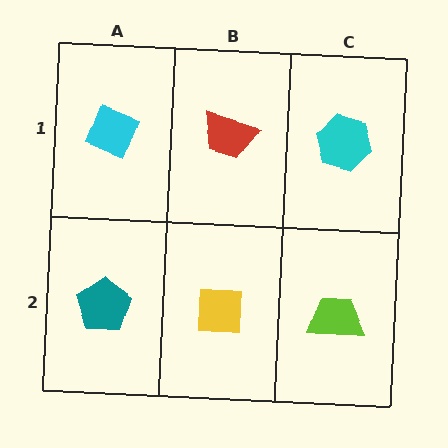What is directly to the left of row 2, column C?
A yellow square.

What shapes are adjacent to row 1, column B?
A yellow square (row 2, column B), a cyan diamond (row 1, column A), a cyan hexagon (row 1, column C).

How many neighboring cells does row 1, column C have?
2.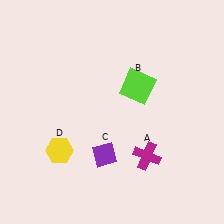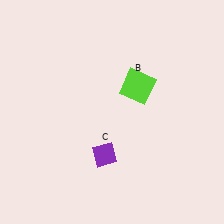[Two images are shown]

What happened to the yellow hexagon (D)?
The yellow hexagon (D) was removed in Image 2. It was in the bottom-left area of Image 1.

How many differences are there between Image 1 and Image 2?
There are 2 differences between the two images.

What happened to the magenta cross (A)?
The magenta cross (A) was removed in Image 2. It was in the bottom-right area of Image 1.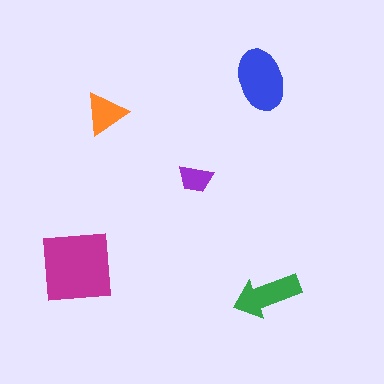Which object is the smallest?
The purple trapezoid.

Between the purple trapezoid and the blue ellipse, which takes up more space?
The blue ellipse.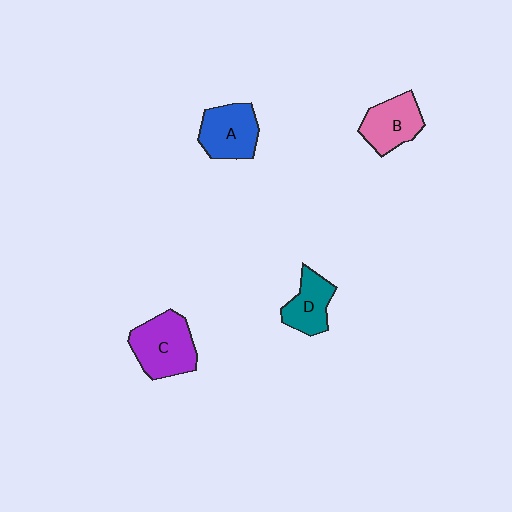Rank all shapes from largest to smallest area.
From largest to smallest: C (purple), A (blue), B (pink), D (teal).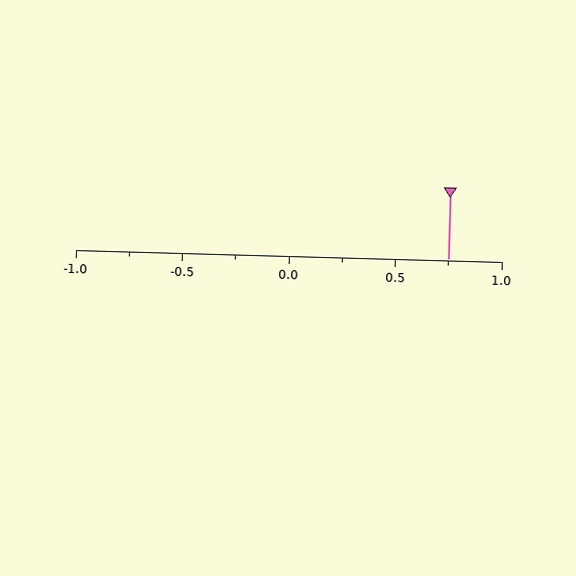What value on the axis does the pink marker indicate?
The marker indicates approximately 0.75.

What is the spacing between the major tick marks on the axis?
The major ticks are spaced 0.5 apart.